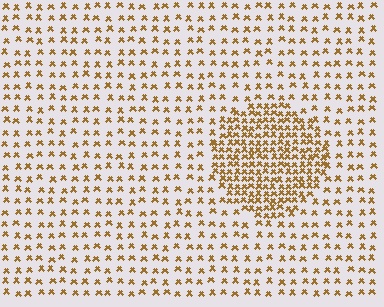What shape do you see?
I see a circle.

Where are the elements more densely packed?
The elements are more densely packed inside the circle boundary.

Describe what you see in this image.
The image contains small brown elements arranged at two different densities. A circle-shaped region is visible where the elements are more densely packed than the surrounding area.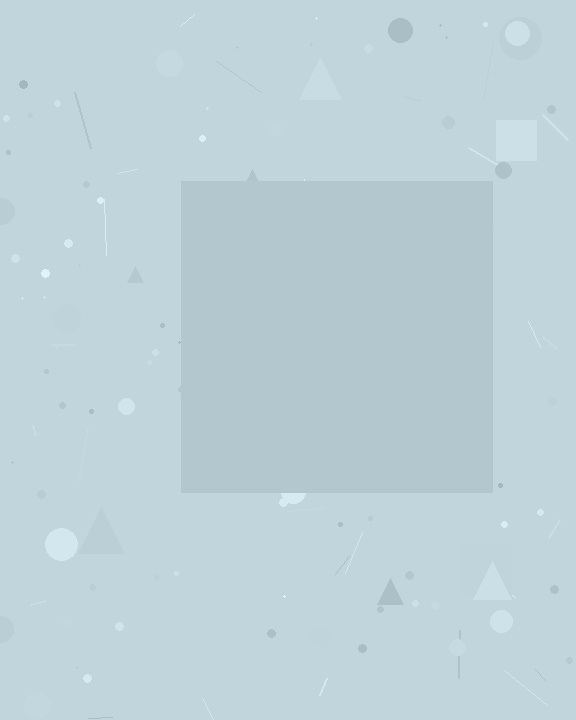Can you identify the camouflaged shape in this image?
The camouflaged shape is a square.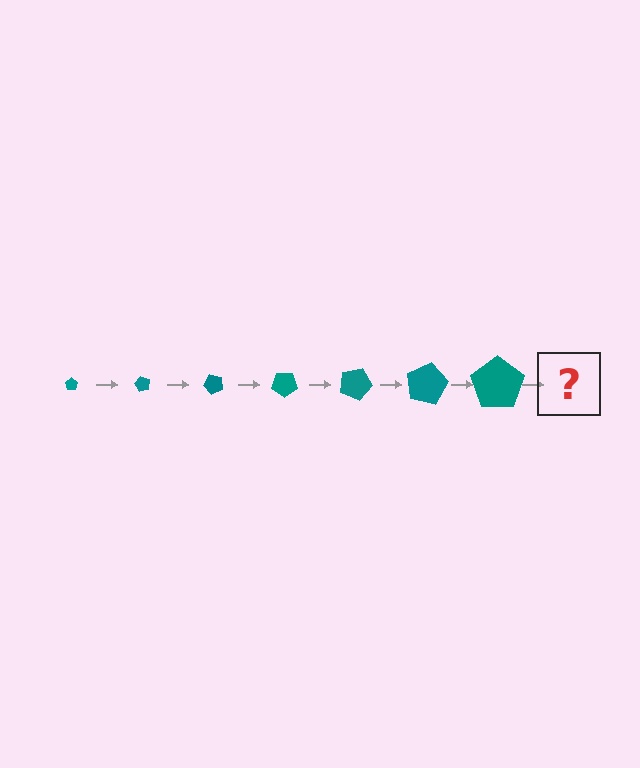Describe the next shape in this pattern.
It should be a pentagon, larger than the previous one and rotated 420 degrees from the start.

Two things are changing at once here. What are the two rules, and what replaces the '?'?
The two rules are that the pentagon grows larger each step and it rotates 60 degrees each step. The '?' should be a pentagon, larger than the previous one and rotated 420 degrees from the start.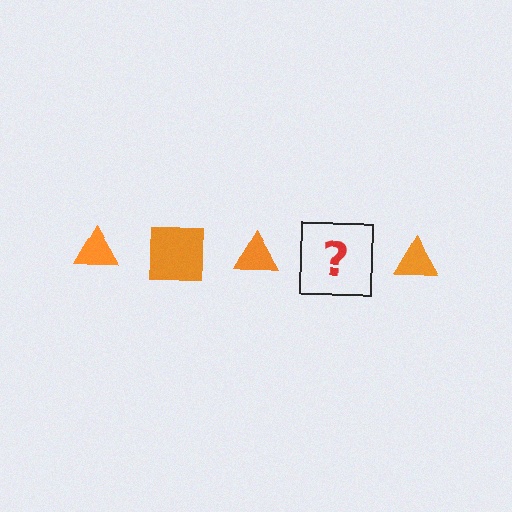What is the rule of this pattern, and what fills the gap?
The rule is that the pattern cycles through triangle, square shapes in orange. The gap should be filled with an orange square.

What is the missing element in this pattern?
The missing element is an orange square.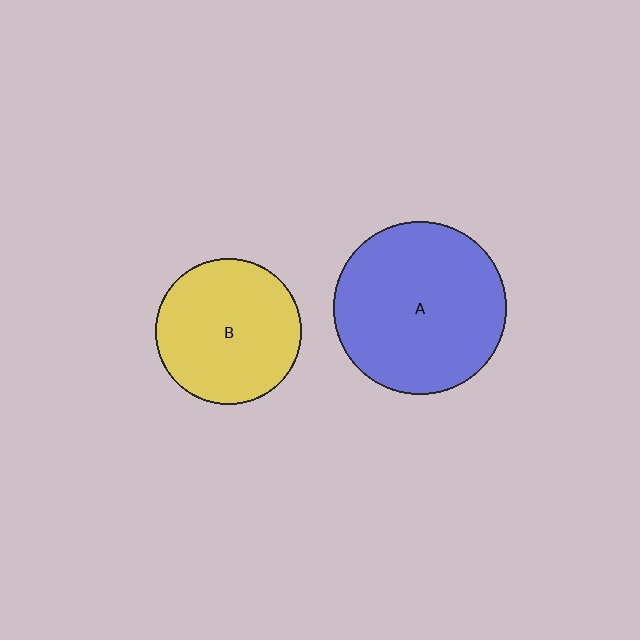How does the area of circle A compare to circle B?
Approximately 1.4 times.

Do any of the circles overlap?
No, none of the circles overlap.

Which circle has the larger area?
Circle A (blue).